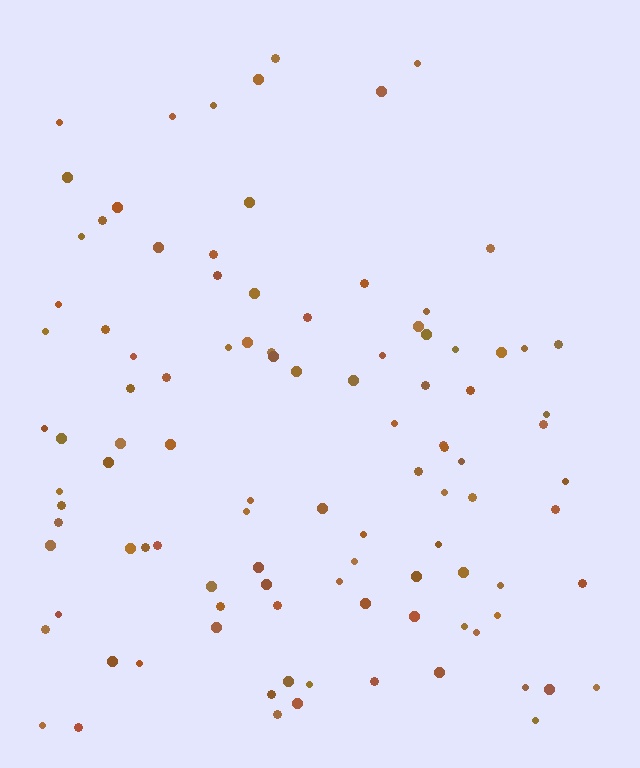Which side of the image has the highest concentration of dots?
The bottom.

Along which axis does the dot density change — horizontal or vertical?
Vertical.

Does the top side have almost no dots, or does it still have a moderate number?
Still a moderate number, just noticeably fewer than the bottom.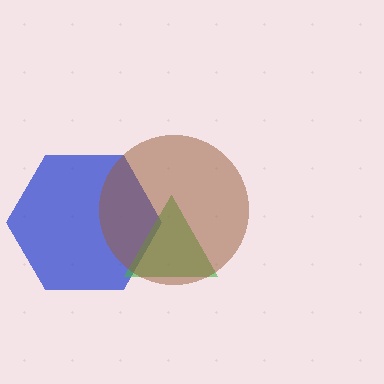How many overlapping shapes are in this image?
There are 3 overlapping shapes in the image.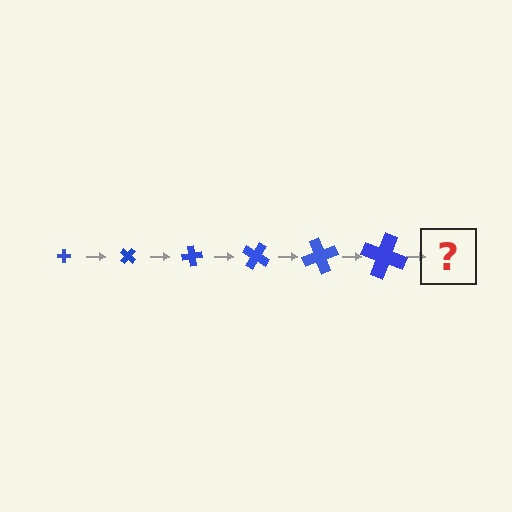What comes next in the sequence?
The next element should be a cross, larger than the previous one and rotated 240 degrees from the start.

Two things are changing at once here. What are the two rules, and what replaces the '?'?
The two rules are that the cross grows larger each step and it rotates 40 degrees each step. The '?' should be a cross, larger than the previous one and rotated 240 degrees from the start.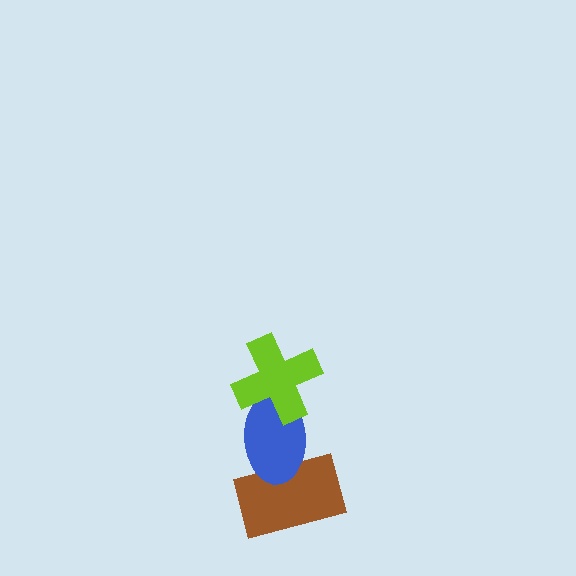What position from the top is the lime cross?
The lime cross is 1st from the top.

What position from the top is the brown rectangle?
The brown rectangle is 3rd from the top.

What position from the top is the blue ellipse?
The blue ellipse is 2nd from the top.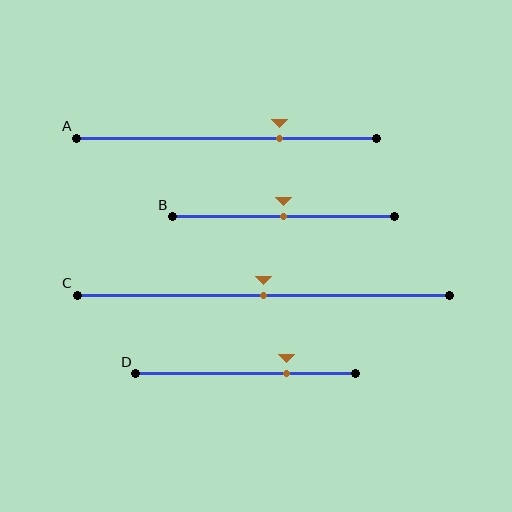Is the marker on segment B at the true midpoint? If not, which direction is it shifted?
Yes, the marker on segment B is at the true midpoint.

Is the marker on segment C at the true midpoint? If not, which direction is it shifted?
Yes, the marker on segment C is at the true midpoint.